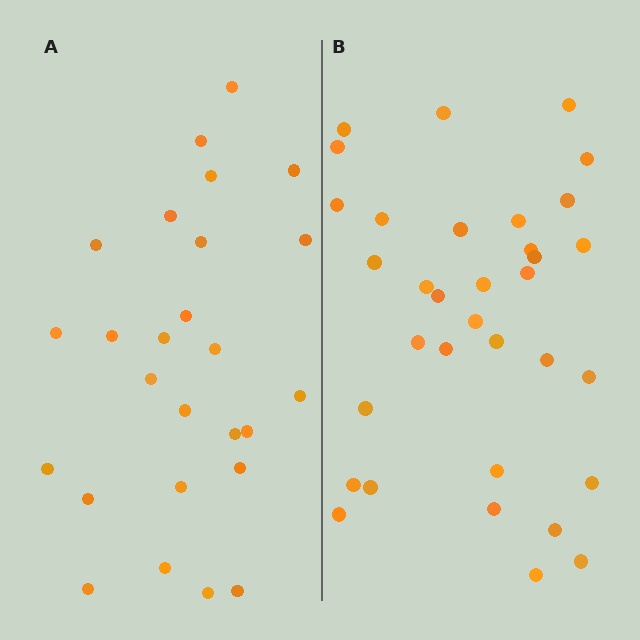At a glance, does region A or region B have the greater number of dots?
Region B (the right region) has more dots.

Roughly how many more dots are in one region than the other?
Region B has roughly 8 or so more dots than region A.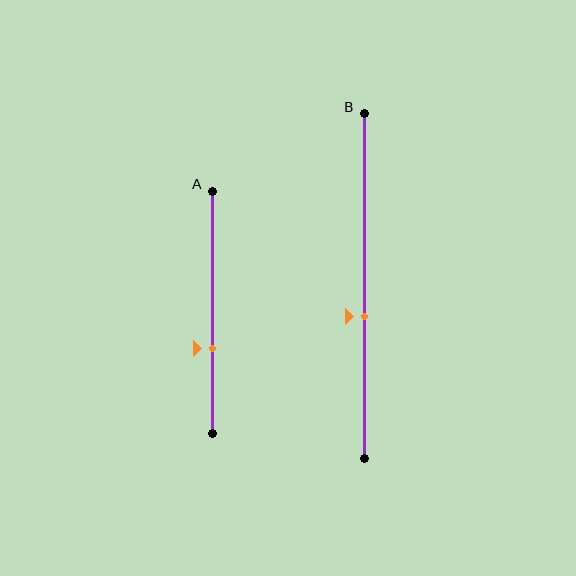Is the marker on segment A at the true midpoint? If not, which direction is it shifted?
No, the marker on segment A is shifted downward by about 15% of the segment length.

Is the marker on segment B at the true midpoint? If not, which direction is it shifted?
No, the marker on segment B is shifted downward by about 9% of the segment length.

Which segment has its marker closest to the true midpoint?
Segment B has its marker closest to the true midpoint.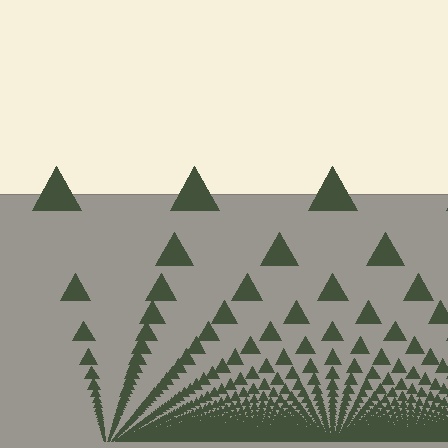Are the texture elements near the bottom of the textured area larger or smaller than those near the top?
Smaller. The gradient is inverted — elements near the bottom are smaller and denser.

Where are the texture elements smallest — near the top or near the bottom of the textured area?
Near the bottom.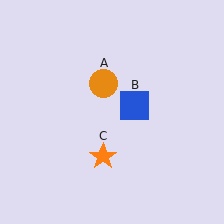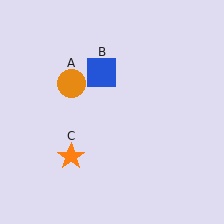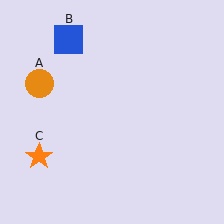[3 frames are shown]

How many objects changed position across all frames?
3 objects changed position: orange circle (object A), blue square (object B), orange star (object C).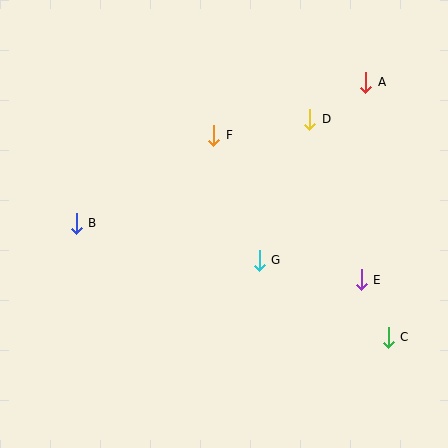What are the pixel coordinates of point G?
Point G is at (259, 260).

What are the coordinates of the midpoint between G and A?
The midpoint between G and A is at (313, 171).